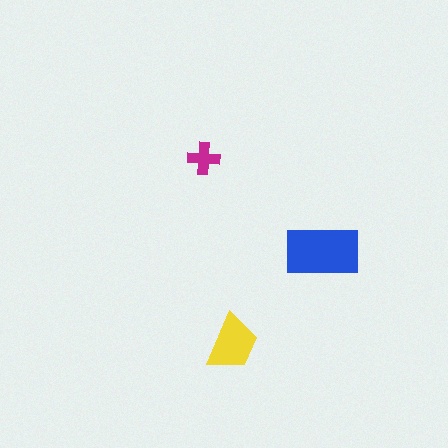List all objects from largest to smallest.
The blue rectangle, the yellow trapezoid, the magenta cross.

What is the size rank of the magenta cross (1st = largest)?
3rd.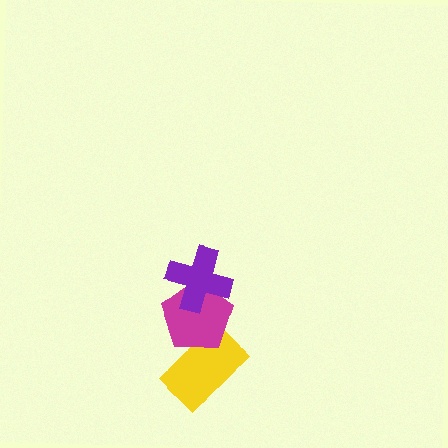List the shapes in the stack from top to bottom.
From top to bottom: the purple cross, the magenta pentagon, the yellow rectangle.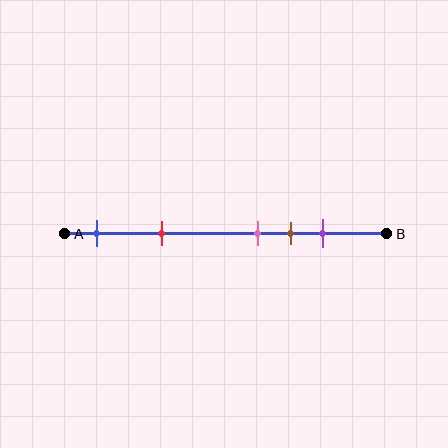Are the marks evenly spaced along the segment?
No, the marks are not evenly spaced.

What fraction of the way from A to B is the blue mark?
The blue mark is approximately 10% (0.1) of the way from A to B.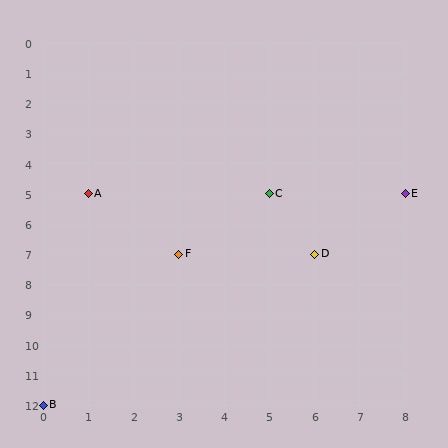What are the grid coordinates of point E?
Point E is at grid coordinates (8, 5).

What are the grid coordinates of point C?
Point C is at grid coordinates (5, 5).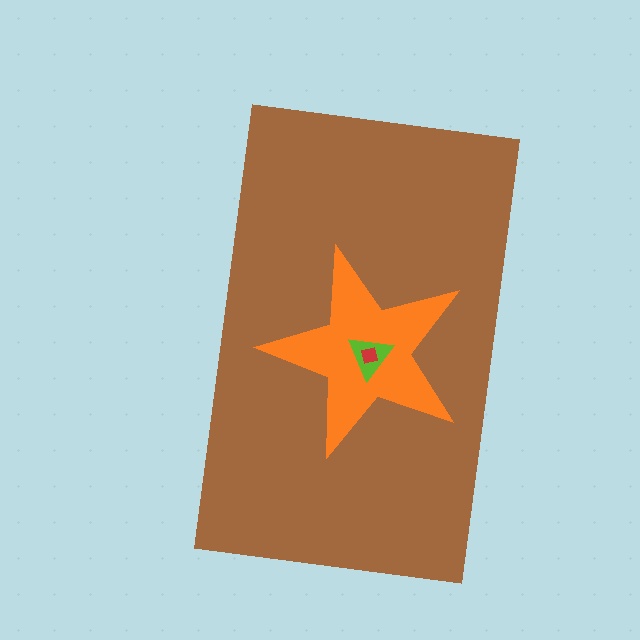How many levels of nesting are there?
4.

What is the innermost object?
The red square.